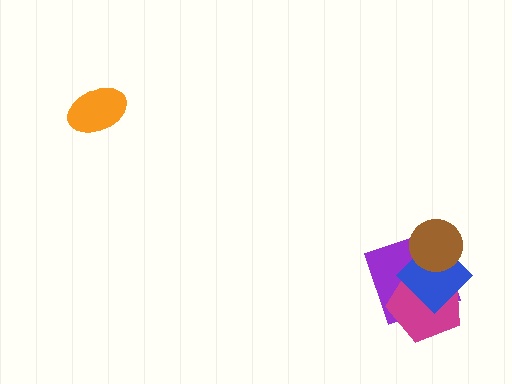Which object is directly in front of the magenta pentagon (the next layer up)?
The blue diamond is directly in front of the magenta pentagon.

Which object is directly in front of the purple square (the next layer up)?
The magenta pentagon is directly in front of the purple square.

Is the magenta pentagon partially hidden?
Yes, it is partially covered by another shape.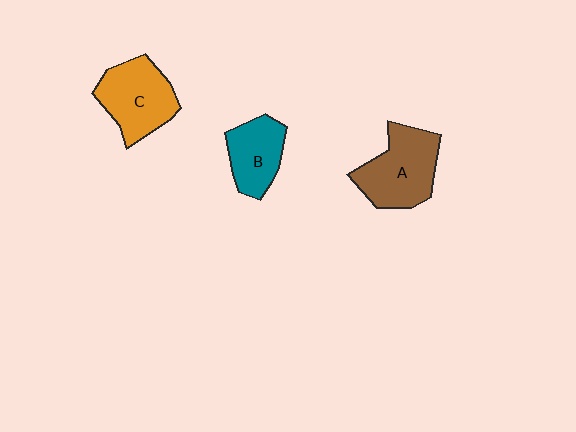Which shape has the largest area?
Shape A (brown).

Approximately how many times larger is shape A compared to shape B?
Approximately 1.4 times.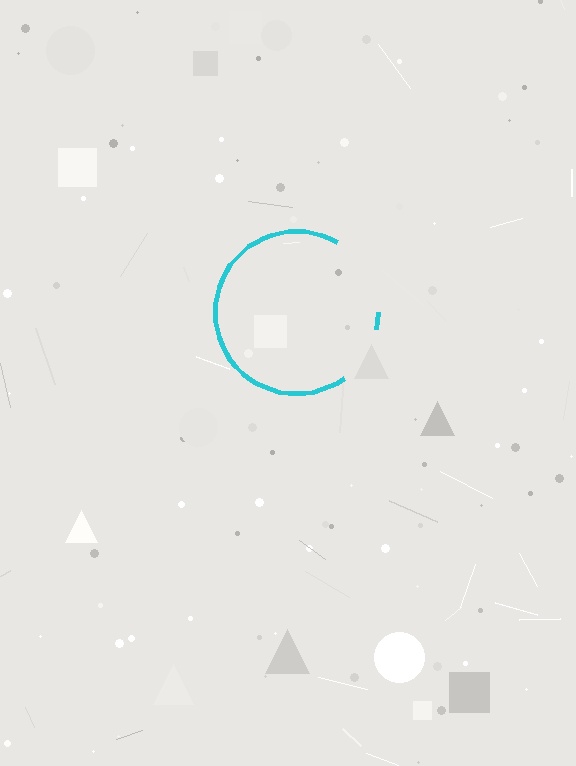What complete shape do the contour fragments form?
The contour fragments form a circle.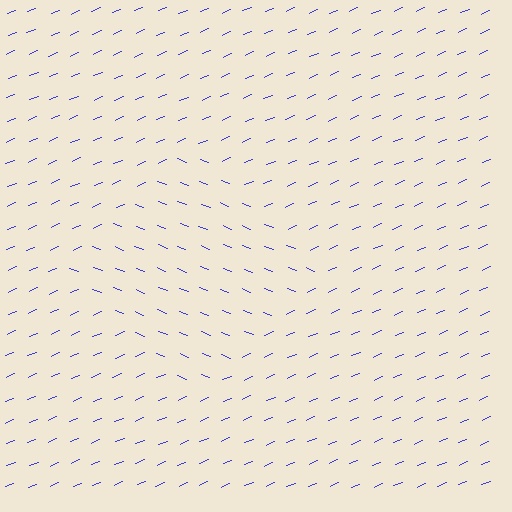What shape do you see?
I see a diamond.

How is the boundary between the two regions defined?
The boundary is defined purely by a change in line orientation (approximately 45 degrees difference). All lines are the same color and thickness.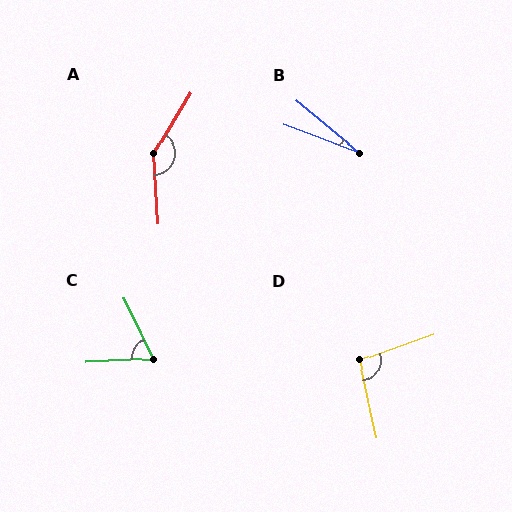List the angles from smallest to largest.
B (20°), C (67°), D (97°), A (145°).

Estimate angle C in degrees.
Approximately 67 degrees.